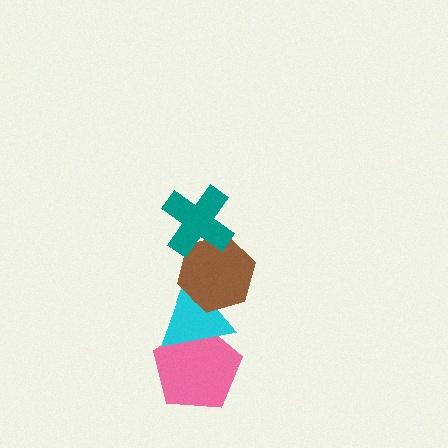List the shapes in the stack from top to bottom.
From top to bottom: the teal cross, the brown hexagon, the cyan triangle, the pink pentagon.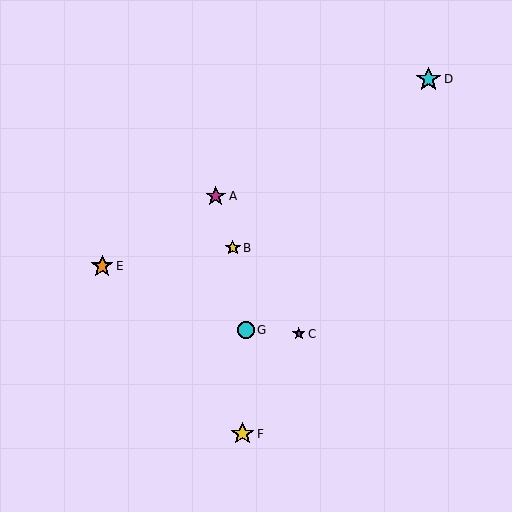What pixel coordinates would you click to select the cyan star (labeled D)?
Click at (429, 79) to select the cyan star D.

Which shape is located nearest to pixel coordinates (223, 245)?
The yellow star (labeled B) at (233, 248) is nearest to that location.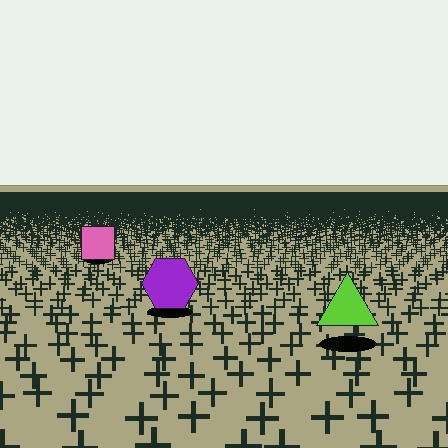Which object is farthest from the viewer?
The pink square is farthest from the viewer. It appears smaller and the ground texture around it is denser.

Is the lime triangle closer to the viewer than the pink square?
Yes. The lime triangle is closer — you can tell from the texture gradient: the ground texture is coarser near it.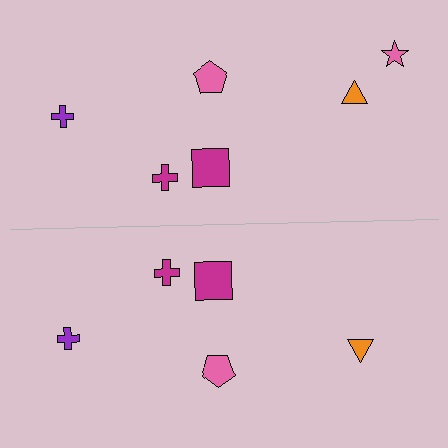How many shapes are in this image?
There are 11 shapes in this image.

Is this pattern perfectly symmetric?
No, the pattern is not perfectly symmetric. A pink star is missing from the bottom side.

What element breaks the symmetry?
A pink star is missing from the bottom side.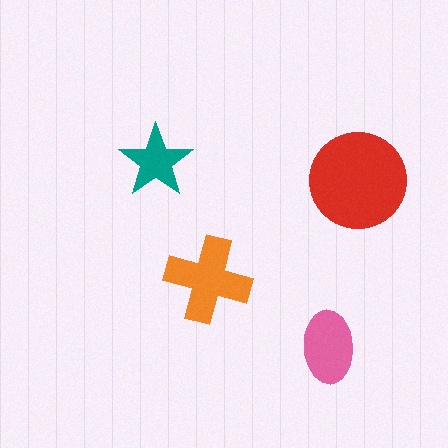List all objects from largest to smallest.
The red circle, the orange cross, the pink ellipse, the teal star.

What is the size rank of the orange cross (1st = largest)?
2nd.